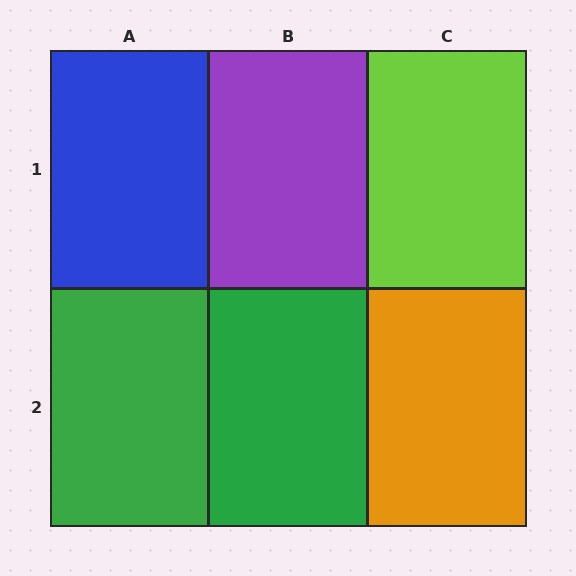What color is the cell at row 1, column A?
Blue.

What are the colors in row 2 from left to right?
Green, green, orange.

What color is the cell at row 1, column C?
Lime.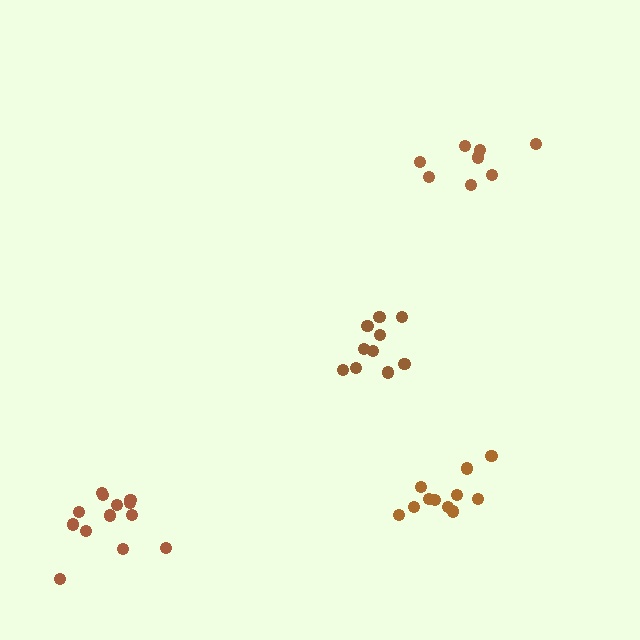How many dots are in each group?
Group 1: 10 dots, Group 2: 13 dots, Group 3: 11 dots, Group 4: 8 dots (42 total).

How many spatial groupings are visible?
There are 4 spatial groupings.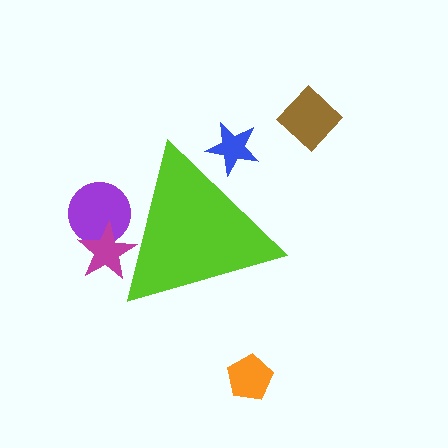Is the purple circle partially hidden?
Yes, the purple circle is partially hidden behind the lime triangle.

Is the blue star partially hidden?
Yes, the blue star is partially hidden behind the lime triangle.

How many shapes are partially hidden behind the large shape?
3 shapes are partially hidden.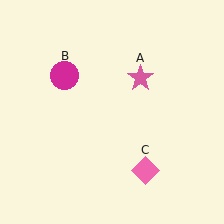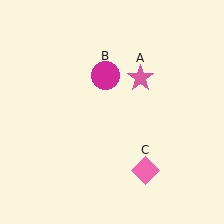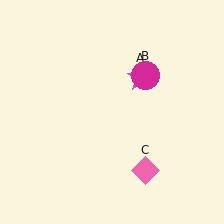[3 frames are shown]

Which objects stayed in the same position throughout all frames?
Pink star (object A) and pink diamond (object C) remained stationary.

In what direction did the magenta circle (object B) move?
The magenta circle (object B) moved right.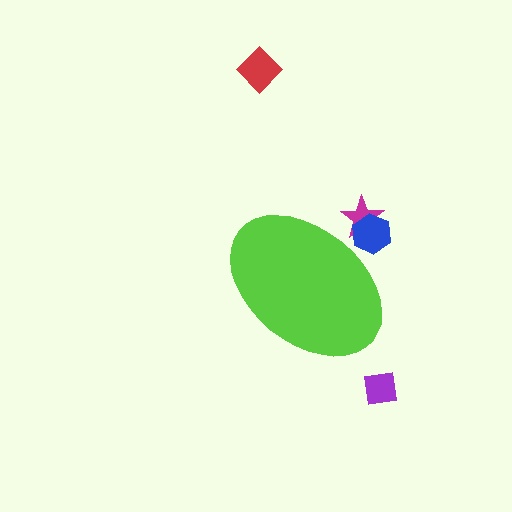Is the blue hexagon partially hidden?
Yes, the blue hexagon is partially hidden behind the lime ellipse.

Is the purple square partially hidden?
No, the purple square is fully visible.